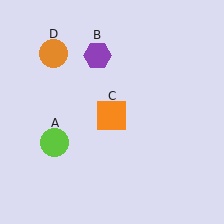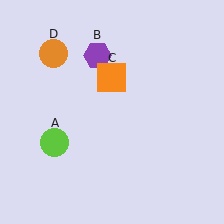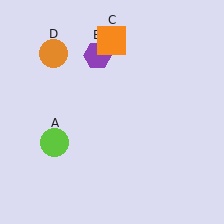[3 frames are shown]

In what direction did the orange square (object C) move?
The orange square (object C) moved up.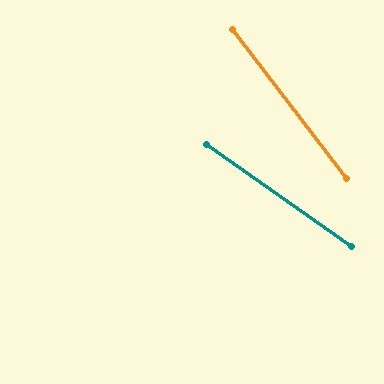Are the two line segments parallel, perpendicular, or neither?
Neither parallel nor perpendicular — they differ by about 17°.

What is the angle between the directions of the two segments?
Approximately 17 degrees.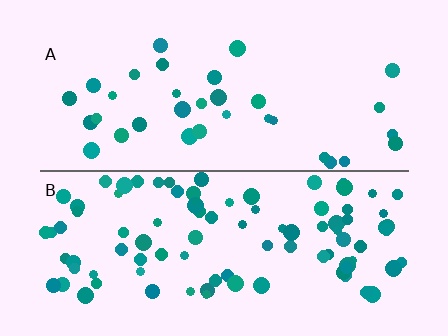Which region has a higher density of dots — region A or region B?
B (the bottom).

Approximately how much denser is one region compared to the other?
Approximately 2.8× — region B over region A.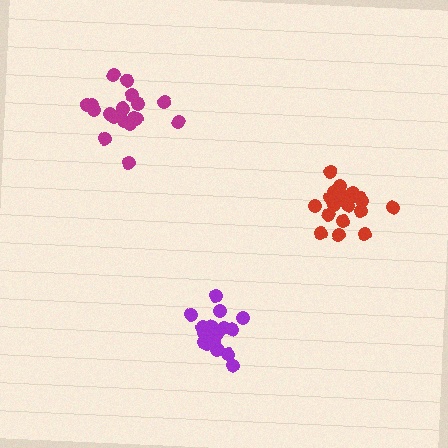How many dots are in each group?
Group 1: 19 dots, Group 2: 17 dots, Group 3: 18 dots (54 total).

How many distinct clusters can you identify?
There are 3 distinct clusters.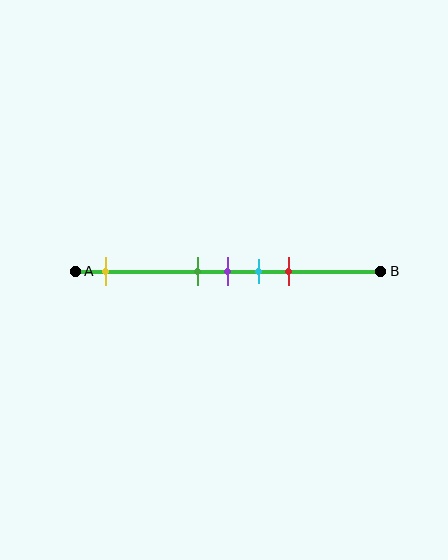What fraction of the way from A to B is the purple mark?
The purple mark is approximately 50% (0.5) of the way from A to B.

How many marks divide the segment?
There are 5 marks dividing the segment.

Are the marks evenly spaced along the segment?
No, the marks are not evenly spaced.